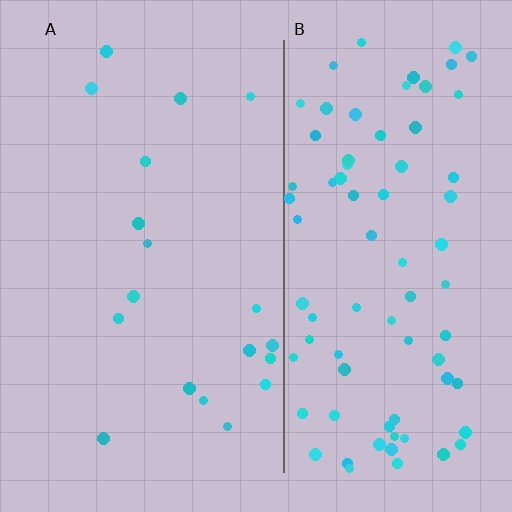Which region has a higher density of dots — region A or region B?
B (the right).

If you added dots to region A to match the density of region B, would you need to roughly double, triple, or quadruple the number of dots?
Approximately quadruple.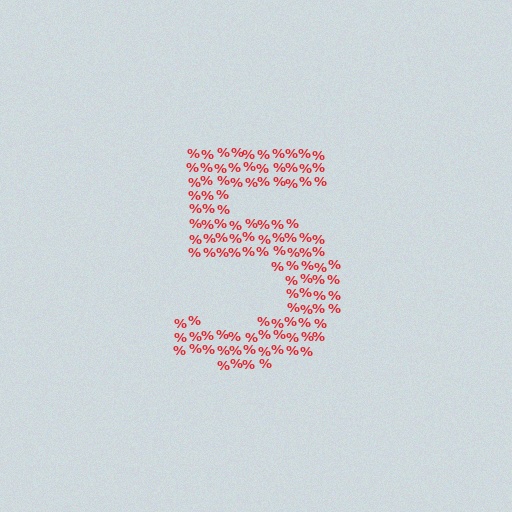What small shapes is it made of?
It is made of small percent signs.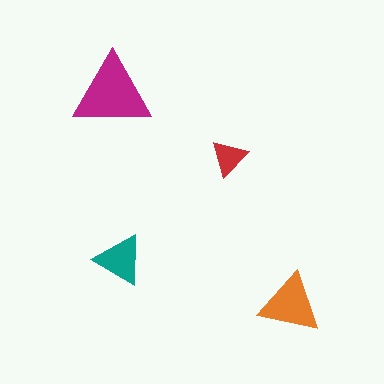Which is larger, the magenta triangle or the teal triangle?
The magenta one.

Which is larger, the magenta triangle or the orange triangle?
The magenta one.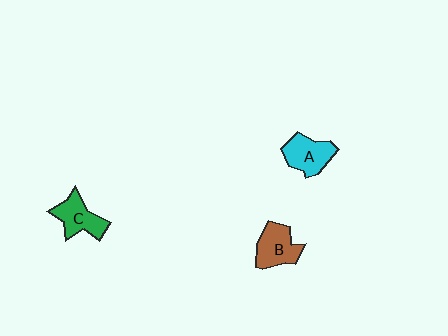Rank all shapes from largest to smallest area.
From largest to smallest: A (cyan), B (brown), C (green).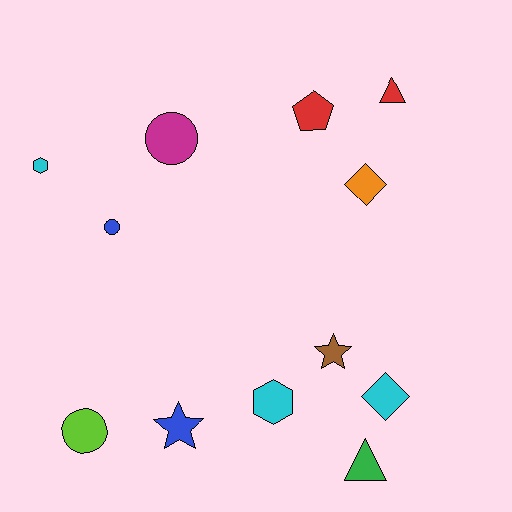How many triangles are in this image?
There are 2 triangles.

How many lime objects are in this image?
There is 1 lime object.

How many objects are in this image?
There are 12 objects.